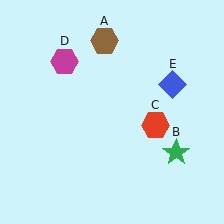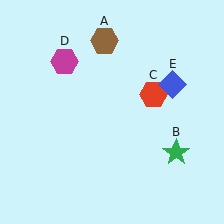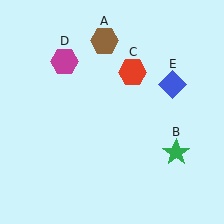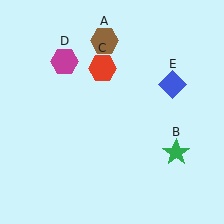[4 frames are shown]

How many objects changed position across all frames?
1 object changed position: red hexagon (object C).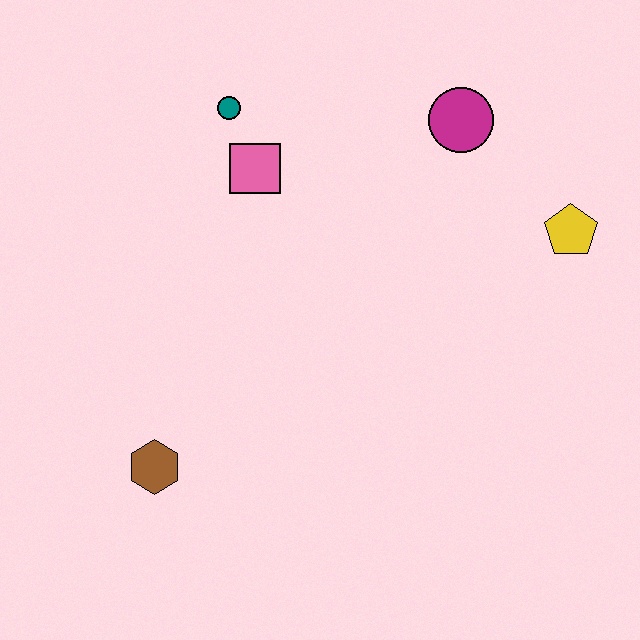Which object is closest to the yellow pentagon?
The magenta circle is closest to the yellow pentagon.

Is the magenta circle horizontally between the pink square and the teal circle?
No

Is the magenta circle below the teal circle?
Yes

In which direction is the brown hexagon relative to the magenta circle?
The brown hexagon is below the magenta circle.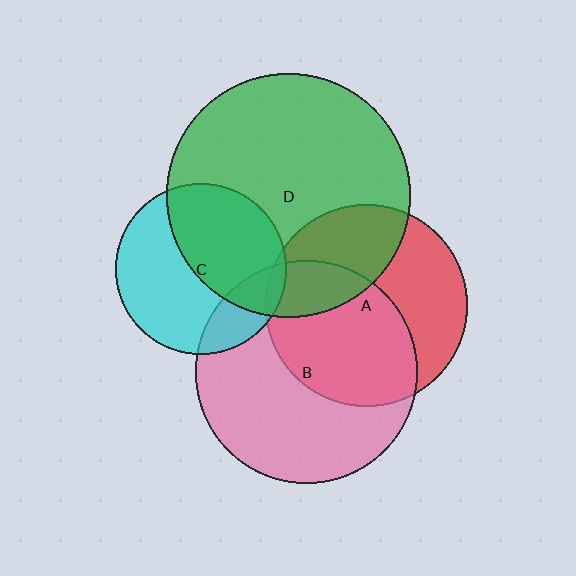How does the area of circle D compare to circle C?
Approximately 2.0 times.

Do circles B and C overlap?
Yes.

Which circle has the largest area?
Circle D (green).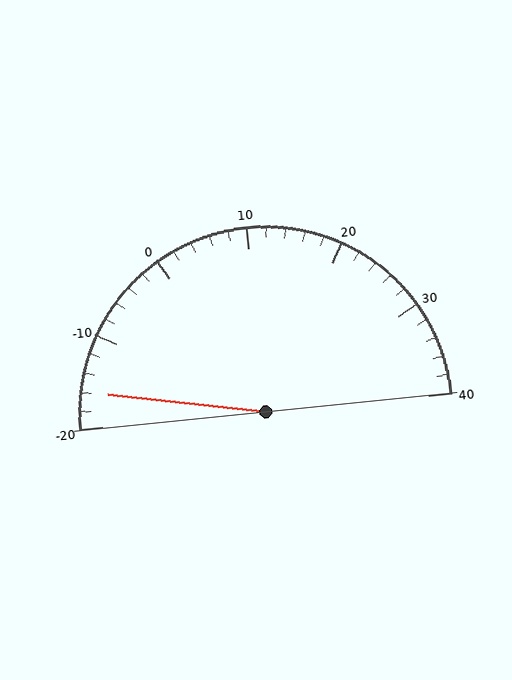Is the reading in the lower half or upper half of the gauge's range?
The reading is in the lower half of the range (-20 to 40).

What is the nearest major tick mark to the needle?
The nearest major tick mark is -20.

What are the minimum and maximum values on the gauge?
The gauge ranges from -20 to 40.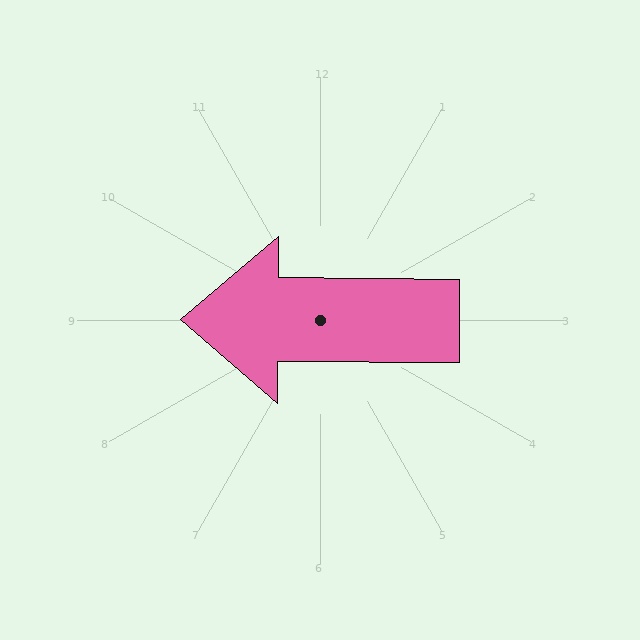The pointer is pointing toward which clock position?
Roughly 9 o'clock.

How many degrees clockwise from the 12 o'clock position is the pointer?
Approximately 270 degrees.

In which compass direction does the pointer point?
West.